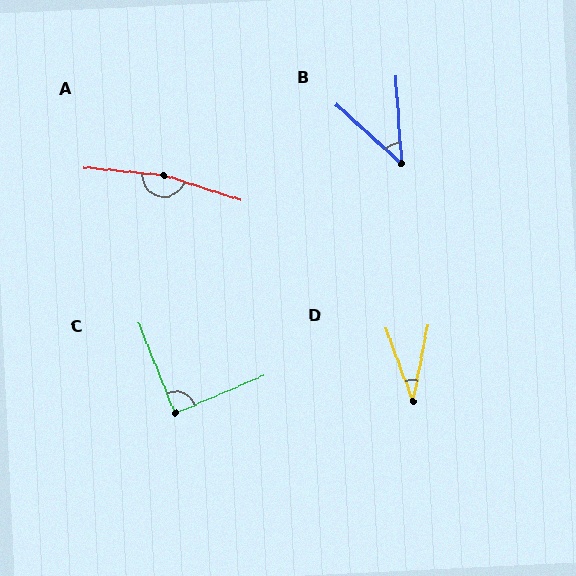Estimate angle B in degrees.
Approximately 44 degrees.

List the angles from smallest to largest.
D (31°), B (44°), C (89°), A (167°).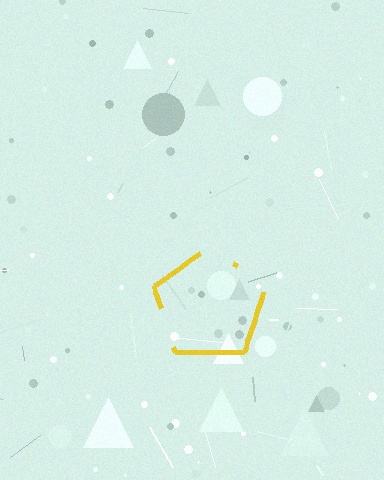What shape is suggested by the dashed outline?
The dashed outline suggests a pentagon.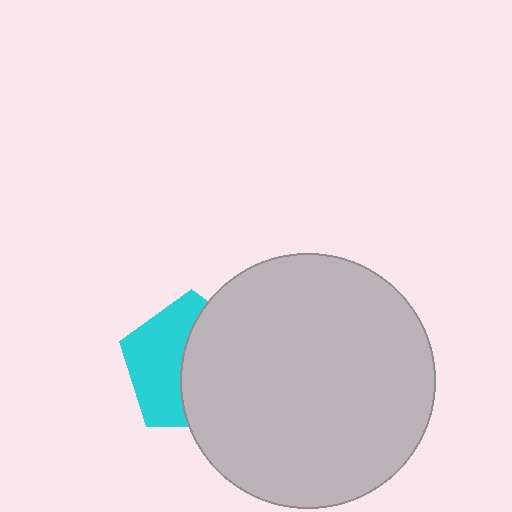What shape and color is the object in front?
The object in front is a light gray circle.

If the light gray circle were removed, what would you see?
You would see the complete cyan pentagon.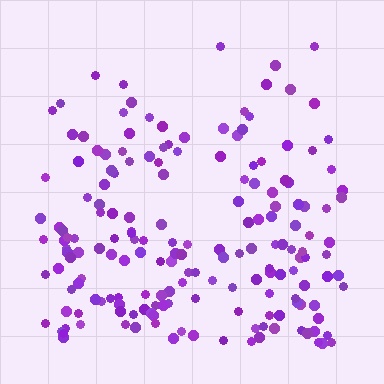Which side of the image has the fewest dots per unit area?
The top.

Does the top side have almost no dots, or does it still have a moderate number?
Still a moderate number, just noticeably fewer than the bottom.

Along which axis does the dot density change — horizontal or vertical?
Vertical.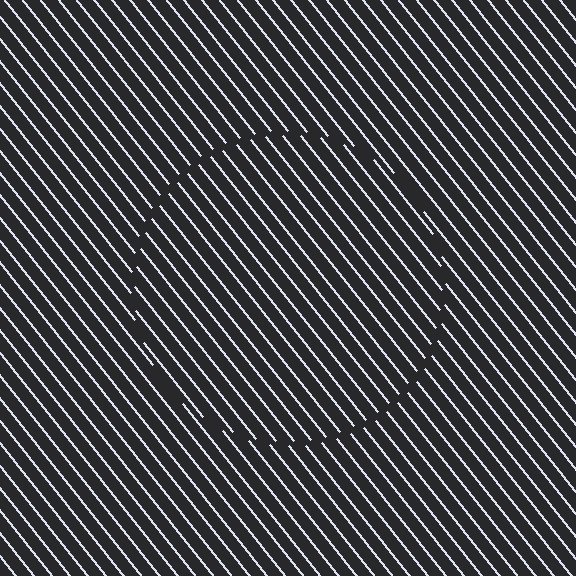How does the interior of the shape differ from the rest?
The interior of the shape contains the same grating, shifted by half a period — the contour is defined by the phase discontinuity where line-ends from the inner and outer gratings abut.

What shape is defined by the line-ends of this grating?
An illusory circle. The interior of the shape contains the same grating, shifted by half a period — the contour is defined by the phase discontinuity where line-ends from the inner and outer gratings abut.